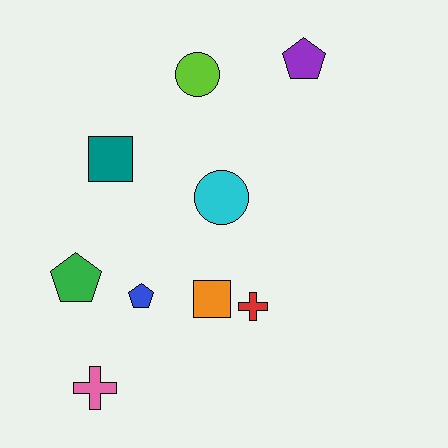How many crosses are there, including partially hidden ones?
There are 2 crosses.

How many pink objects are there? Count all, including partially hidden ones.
There is 1 pink object.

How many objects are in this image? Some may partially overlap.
There are 9 objects.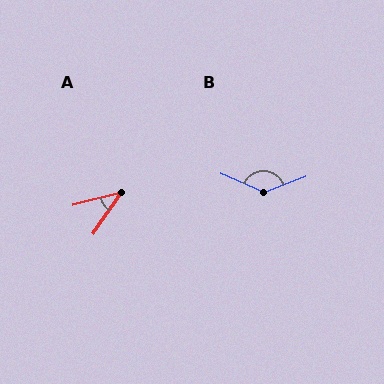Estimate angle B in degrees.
Approximately 135 degrees.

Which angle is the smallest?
A, at approximately 41 degrees.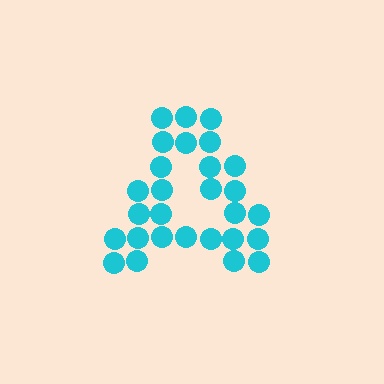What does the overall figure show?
The overall figure shows the letter A.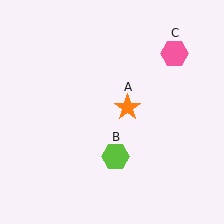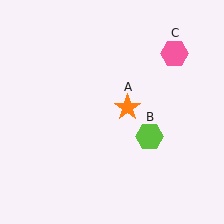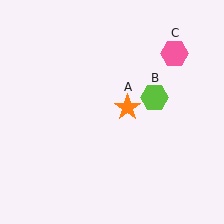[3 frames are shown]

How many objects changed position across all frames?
1 object changed position: lime hexagon (object B).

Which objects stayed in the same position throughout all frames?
Orange star (object A) and pink hexagon (object C) remained stationary.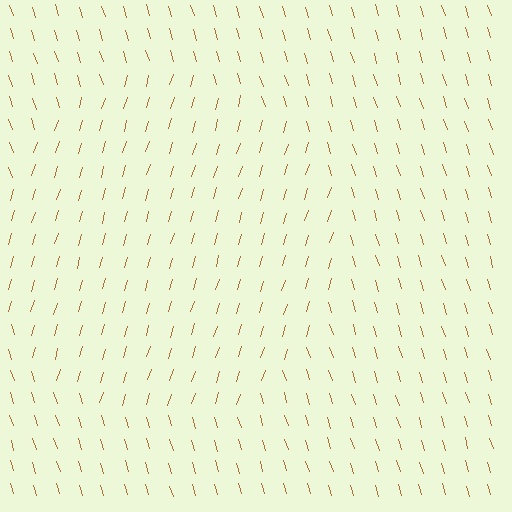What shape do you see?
I see a circle.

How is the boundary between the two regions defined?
The boundary is defined purely by a change in line orientation (approximately 35 degrees difference). All lines are the same color and thickness.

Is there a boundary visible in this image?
Yes, there is a texture boundary formed by a change in line orientation.